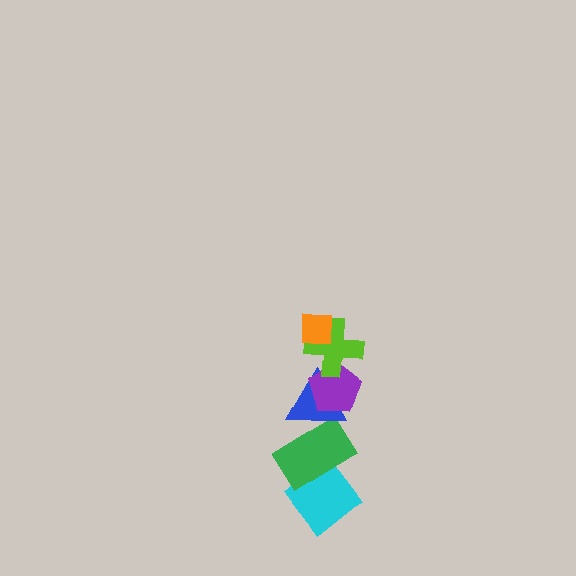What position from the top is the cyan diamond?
The cyan diamond is 6th from the top.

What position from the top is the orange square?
The orange square is 1st from the top.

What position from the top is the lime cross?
The lime cross is 2nd from the top.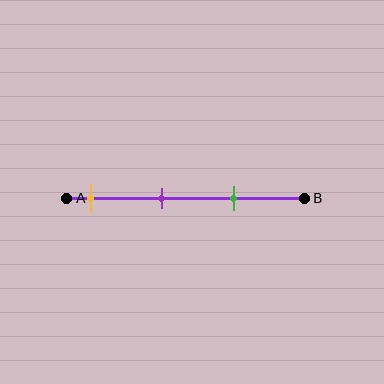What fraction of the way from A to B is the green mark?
The green mark is approximately 70% (0.7) of the way from A to B.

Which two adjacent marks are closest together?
The purple and green marks are the closest adjacent pair.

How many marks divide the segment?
There are 3 marks dividing the segment.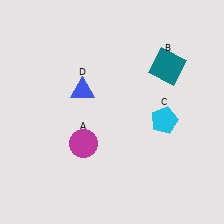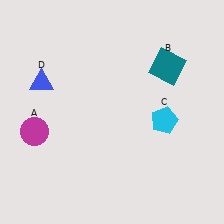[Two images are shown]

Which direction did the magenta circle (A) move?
The magenta circle (A) moved left.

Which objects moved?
The objects that moved are: the magenta circle (A), the blue triangle (D).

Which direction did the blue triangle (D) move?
The blue triangle (D) moved left.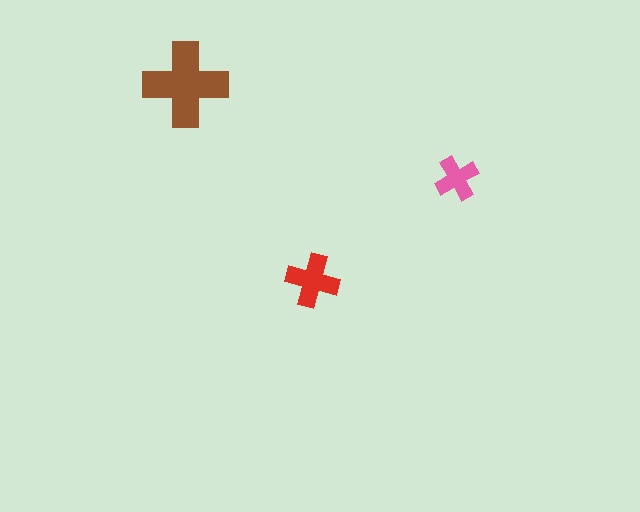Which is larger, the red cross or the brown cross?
The brown one.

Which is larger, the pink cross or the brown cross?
The brown one.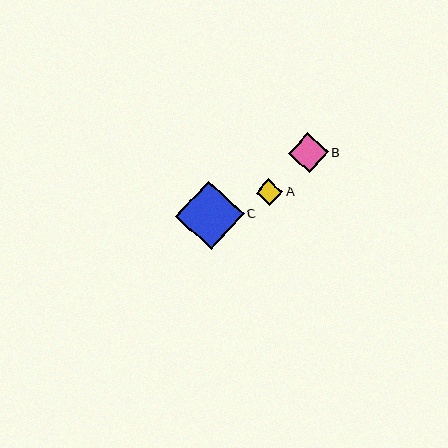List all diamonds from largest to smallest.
From largest to smallest: C, B, A.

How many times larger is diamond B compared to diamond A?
Diamond B is approximately 1.5 times the size of diamond A.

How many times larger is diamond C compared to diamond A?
Diamond C is approximately 2.6 times the size of diamond A.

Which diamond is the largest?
Diamond C is the largest with a size of approximately 69 pixels.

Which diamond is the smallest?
Diamond A is the smallest with a size of approximately 27 pixels.